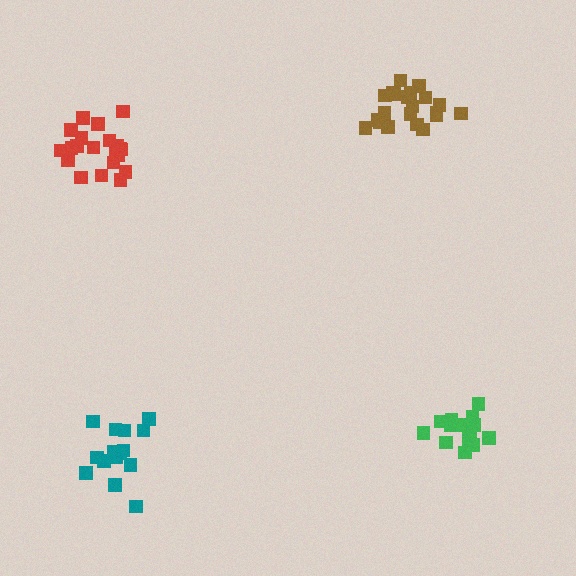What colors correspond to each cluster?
The clusters are colored: green, teal, red, brown.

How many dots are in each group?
Group 1: 16 dots, Group 2: 15 dots, Group 3: 21 dots, Group 4: 21 dots (73 total).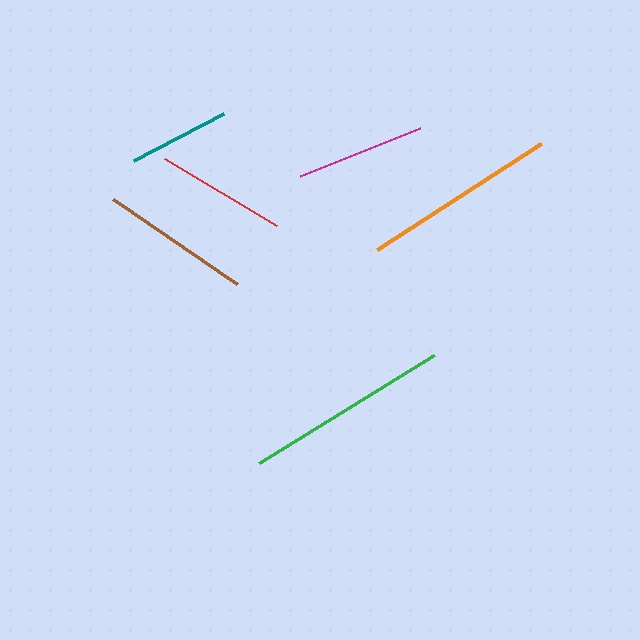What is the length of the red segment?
The red segment is approximately 131 pixels long.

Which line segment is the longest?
The green line is the longest at approximately 206 pixels.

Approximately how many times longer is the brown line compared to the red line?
The brown line is approximately 1.1 times the length of the red line.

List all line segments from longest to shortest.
From longest to shortest: green, orange, brown, red, magenta, teal.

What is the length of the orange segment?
The orange segment is approximately 195 pixels long.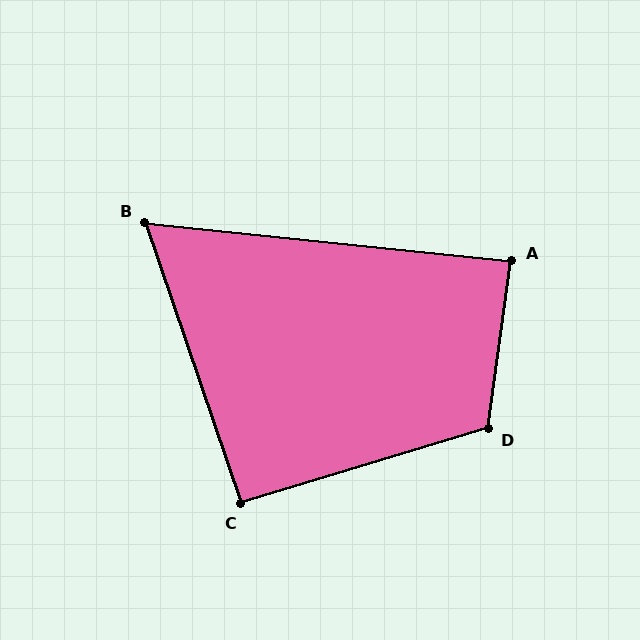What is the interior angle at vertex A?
Approximately 88 degrees (approximately right).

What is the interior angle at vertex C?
Approximately 92 degrees (approximately right).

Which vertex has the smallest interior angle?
B, at approximately 65 degrees.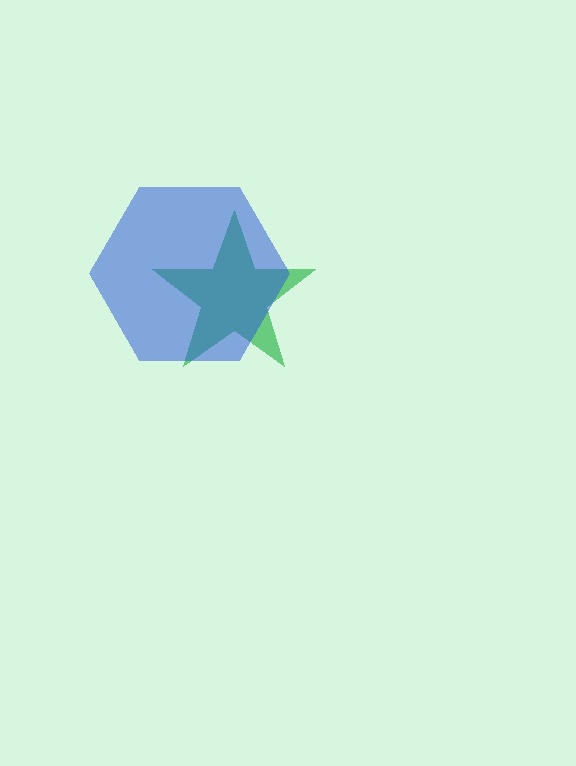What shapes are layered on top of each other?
The layered shapes are: a green star, a blue hexagon.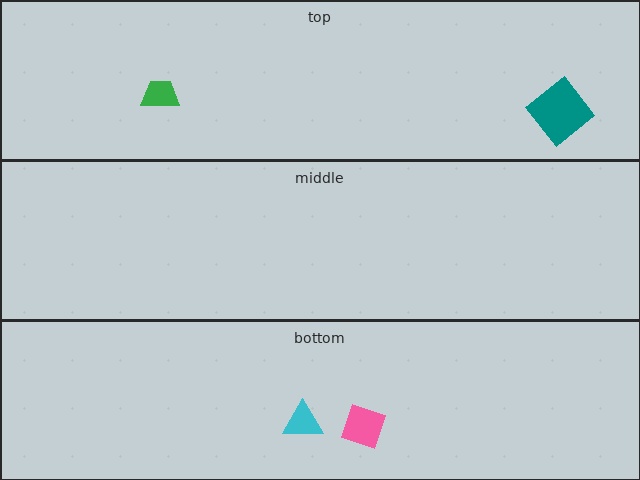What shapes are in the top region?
The green trapezoid, the teal diamond.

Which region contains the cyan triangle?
The bottom region.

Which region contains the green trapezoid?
The top region.